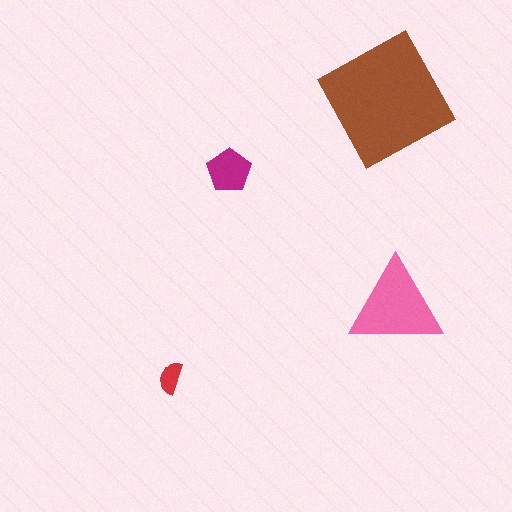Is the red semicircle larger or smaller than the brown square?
Smaller.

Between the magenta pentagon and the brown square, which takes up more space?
The brown square.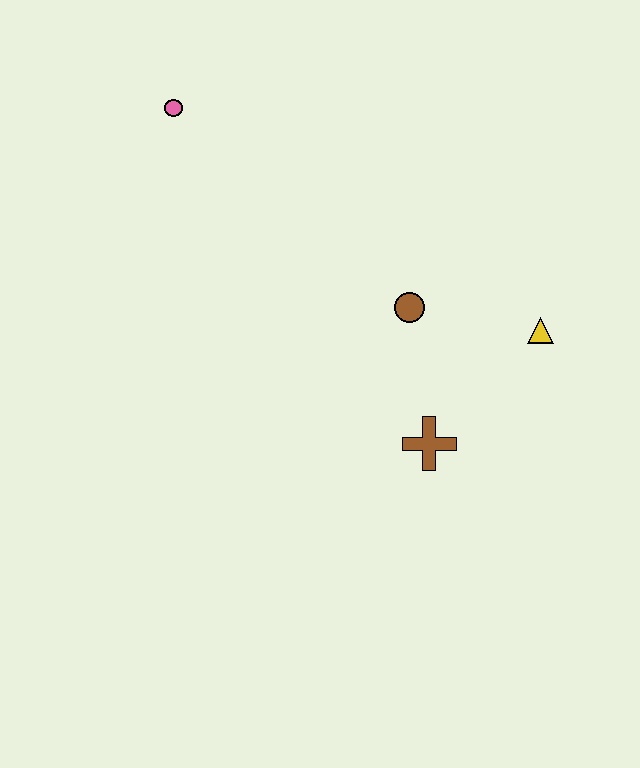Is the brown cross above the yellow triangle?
No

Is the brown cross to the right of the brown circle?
Yes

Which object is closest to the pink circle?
The brown circle is closest to the pink circle.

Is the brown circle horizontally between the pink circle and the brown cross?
Yes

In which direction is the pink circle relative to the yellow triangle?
The pink circle is to the left of the yellow triangle.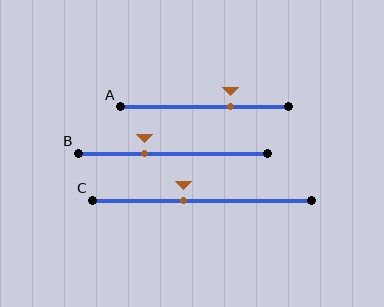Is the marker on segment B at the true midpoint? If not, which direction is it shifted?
No, the marker on segment B is shifted to the left by about 15% of the segment length.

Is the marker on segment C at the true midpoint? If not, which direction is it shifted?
No, the marker on segment C is shifted to the left by about 8% of the segment length.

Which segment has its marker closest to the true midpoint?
Segment C has its marker closest to the true midpoint.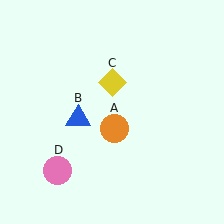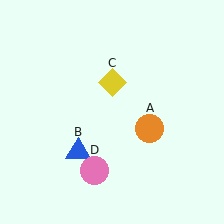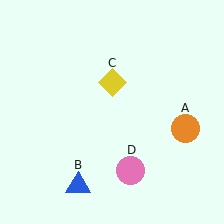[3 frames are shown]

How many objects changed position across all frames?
3 objects changed position: orange circle (object A), blue triangle (object B), pink circle (object D).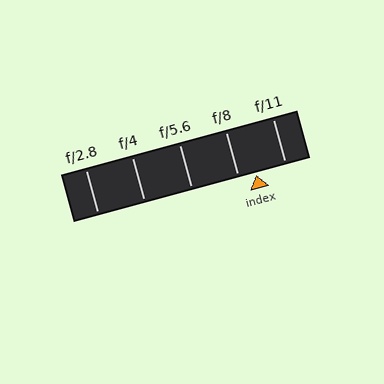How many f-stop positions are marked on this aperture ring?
There are 5 f-stop positions marked.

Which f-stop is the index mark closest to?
The index mark is closest to f/8.